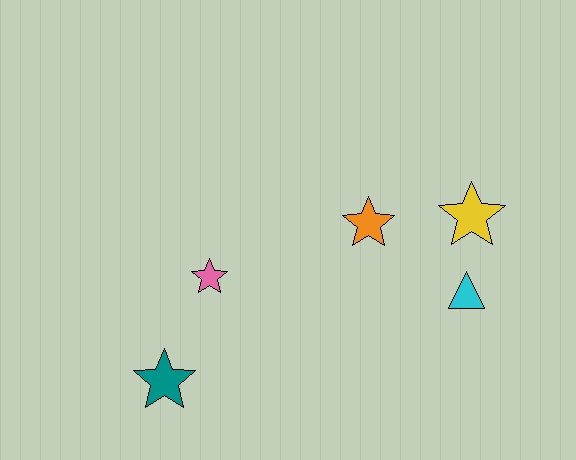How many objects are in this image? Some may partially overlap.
There are 5 objects.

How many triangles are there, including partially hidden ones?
There is 1 triangle.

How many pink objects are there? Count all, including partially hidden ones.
There is 1 pink object.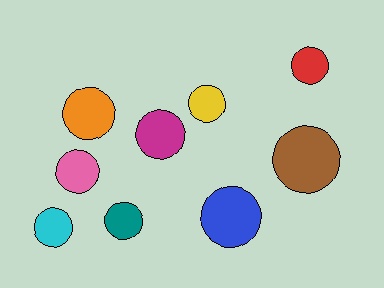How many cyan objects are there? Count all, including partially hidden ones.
There is 1 cyan object.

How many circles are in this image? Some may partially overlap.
There are 9 circles.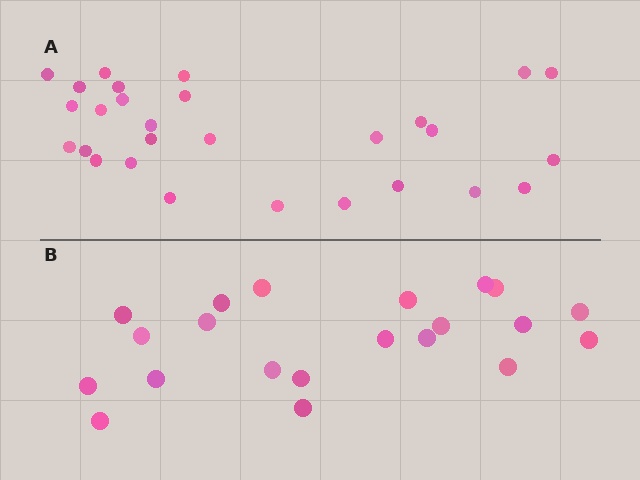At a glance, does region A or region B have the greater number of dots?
Region A (the top region) has more dots.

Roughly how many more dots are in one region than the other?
Region A has roughly 8 or so more dots than region B.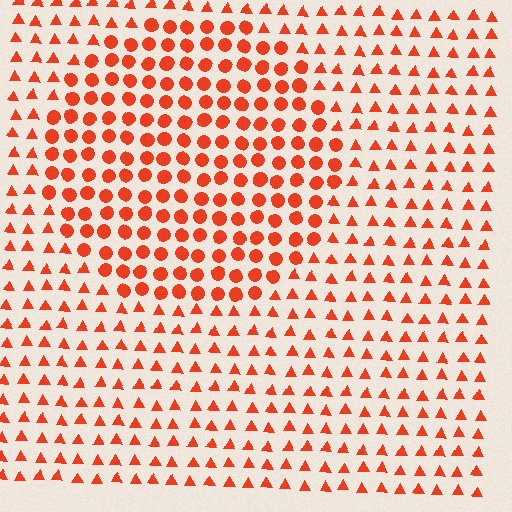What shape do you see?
I see a circle.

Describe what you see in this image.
The image is filled with small red elements arranged in a uniform grid. A circle-shaped region contains circles, while the surrounding area contains triangles. The boundary is defined purely by the change in element shape.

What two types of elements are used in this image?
The image uses circles inside the circle region and triangles outside it.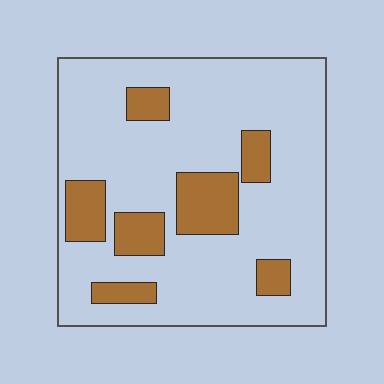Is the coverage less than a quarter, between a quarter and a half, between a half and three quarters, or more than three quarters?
Less than a quarter.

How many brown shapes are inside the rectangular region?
7.